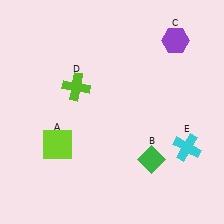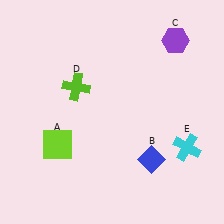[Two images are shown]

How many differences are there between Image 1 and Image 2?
There is 1 difference between the two images.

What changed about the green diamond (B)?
In Image 1, B is green. In Image 2, it changed to blue.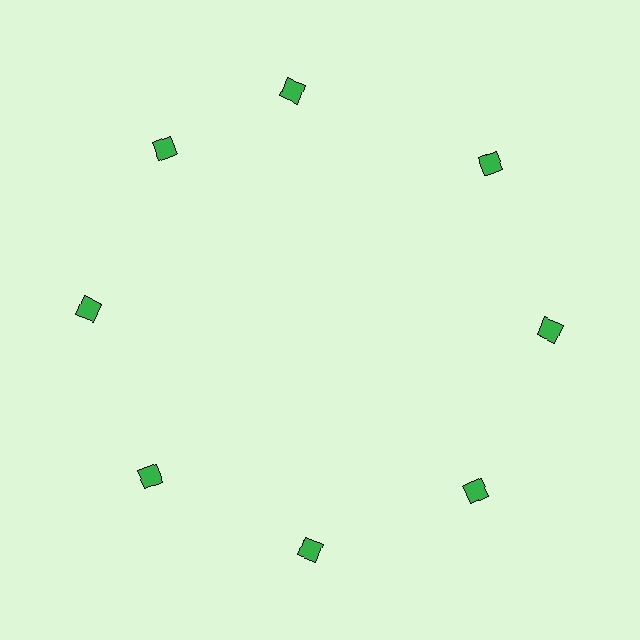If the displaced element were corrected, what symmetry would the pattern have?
It would have 8-fold rotational symmetry — the pattern would map onto itself every 45 degrees.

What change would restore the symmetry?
The symmetry would be restored by rotating it back into even spacing with its neighbors so that all 8 diamonds sit at equal angles and equal distance from the center.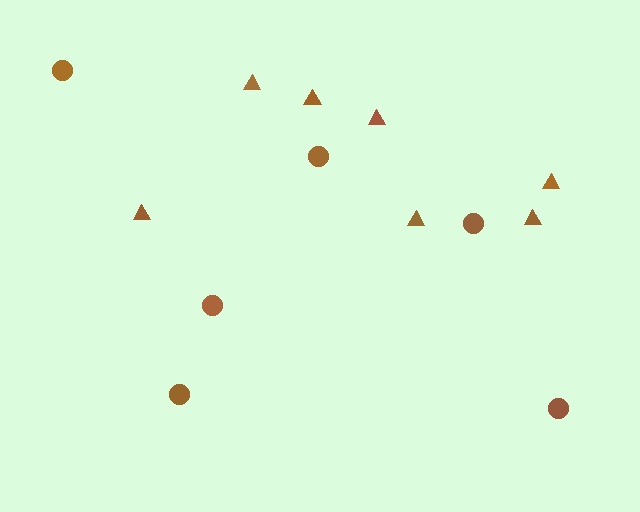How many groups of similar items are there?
There are 2 groups: one group of circles (6) and one group of triangles (7).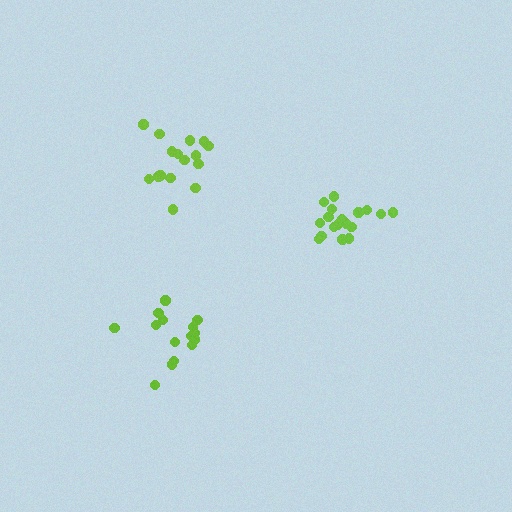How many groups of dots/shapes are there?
There are 3 groups.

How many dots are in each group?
Group 1: 16 dots, Group 2: 15 dots, Group 3: 19 dots (50 total).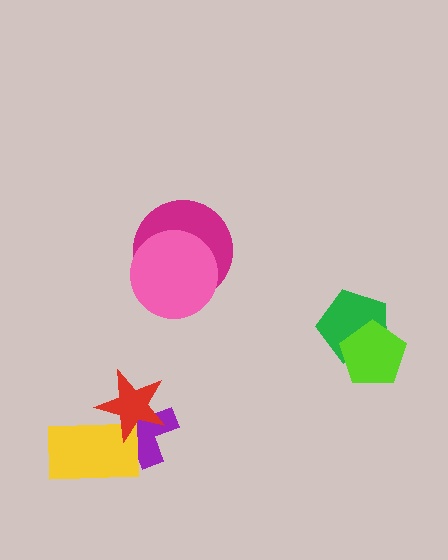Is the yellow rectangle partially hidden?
Yes, it is partially covered by another shape.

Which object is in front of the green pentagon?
The lime pentagon is in front of the green pentagon.